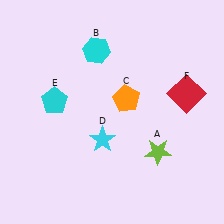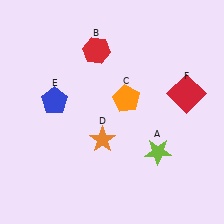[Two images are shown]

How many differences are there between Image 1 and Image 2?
There are 3 differences between the two images.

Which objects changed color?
B changed from cyan to red. D changed from cyan to orange. E changed from cyan to blue.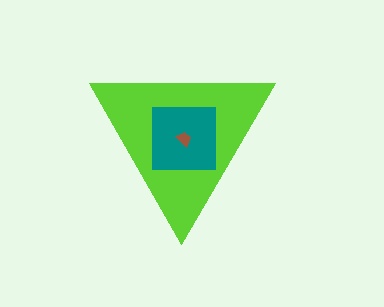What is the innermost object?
The brown trapezoid.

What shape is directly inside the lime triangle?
The teal square.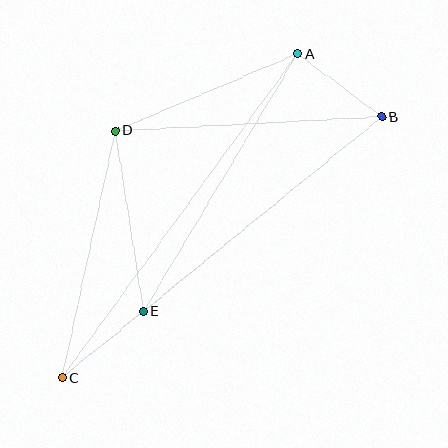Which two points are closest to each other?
Points A and B are closest to each other.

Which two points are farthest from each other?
Points B and C are farthest from each other.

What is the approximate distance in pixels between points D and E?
The distance between D and E is approximately 183 pixels.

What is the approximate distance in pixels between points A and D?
The distance between A and D is approximately 198 pixels.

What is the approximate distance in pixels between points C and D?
The distance between C and D is approximately 252 pixels.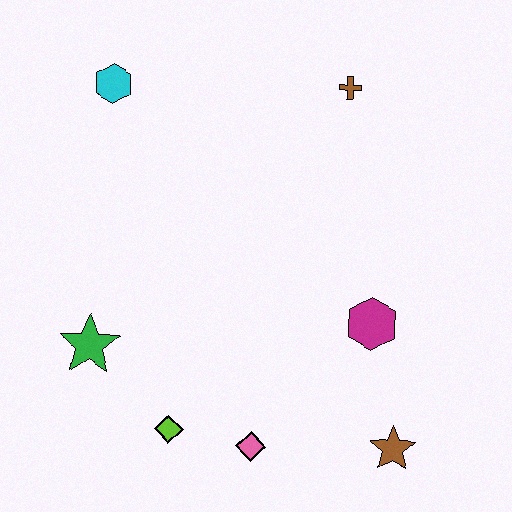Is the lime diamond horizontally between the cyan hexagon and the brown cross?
Yes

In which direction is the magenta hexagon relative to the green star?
The magenta hexagon is to the right of the green star.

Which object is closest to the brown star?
The magenta hexagon is closest to the brown star.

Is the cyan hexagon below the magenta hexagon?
No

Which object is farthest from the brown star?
The cyan hexagon is farthest from the brown star.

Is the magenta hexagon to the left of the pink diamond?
No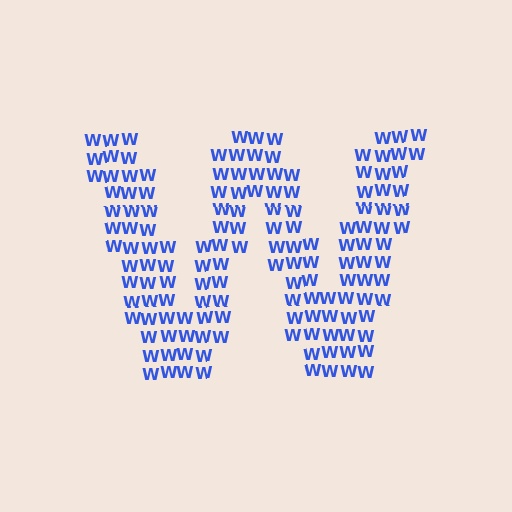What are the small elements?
The small elements are letter W's.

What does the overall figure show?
The overall figure shows the letter W.